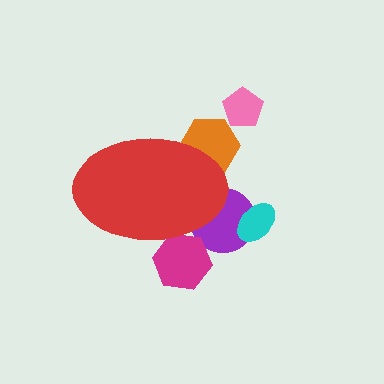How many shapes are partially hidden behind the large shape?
3 shapes are partially hidden.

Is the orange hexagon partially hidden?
Yes, the orange hexagon is partially hidden behind the red ellipse.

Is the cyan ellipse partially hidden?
No, the cyan ellipse is fully visible.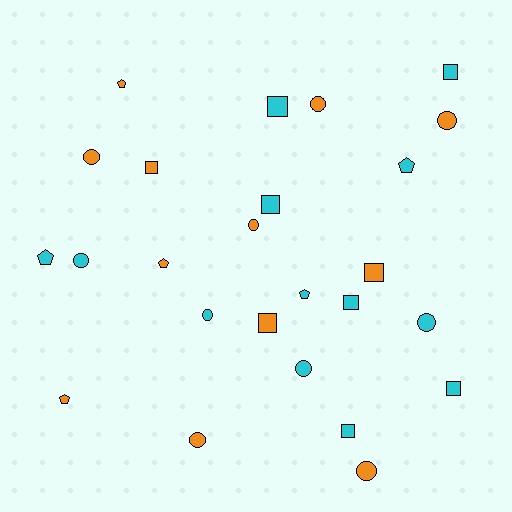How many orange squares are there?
There are 3 orange squares.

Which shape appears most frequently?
Circle, with 10 objects.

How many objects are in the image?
There are 25 objects.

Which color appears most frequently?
Cyan, with 13 objects.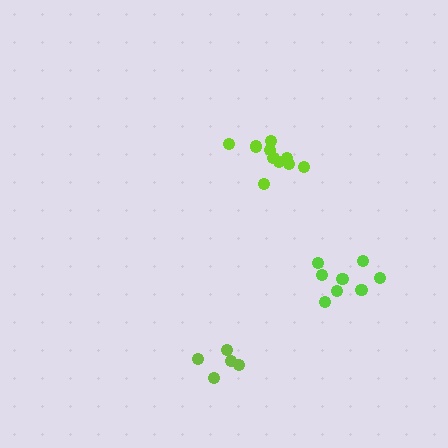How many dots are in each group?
Group 1: 5 dots, Group 2: 10 dots, Group 3: 8 dots (23 total).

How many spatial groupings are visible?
There are 3 spatial groupings.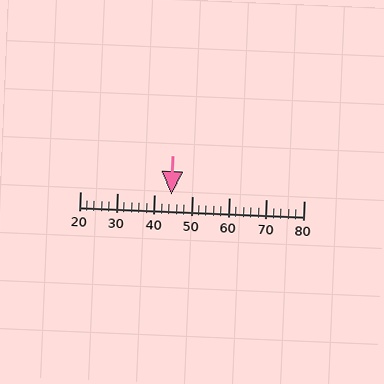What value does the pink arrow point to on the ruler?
The pink arrow points to approximately 44.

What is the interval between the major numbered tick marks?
The major tick marks are spaced 10 units apart.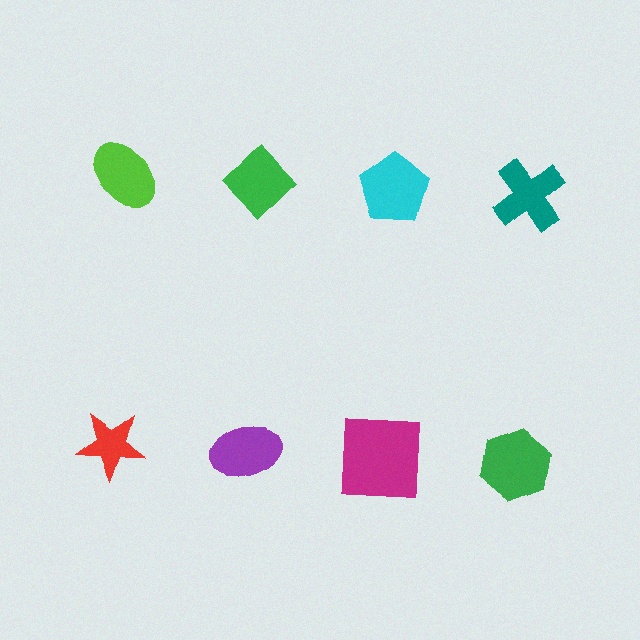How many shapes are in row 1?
4 shapes.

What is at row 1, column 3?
A cyan pentagon.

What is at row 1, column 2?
A green diamond.